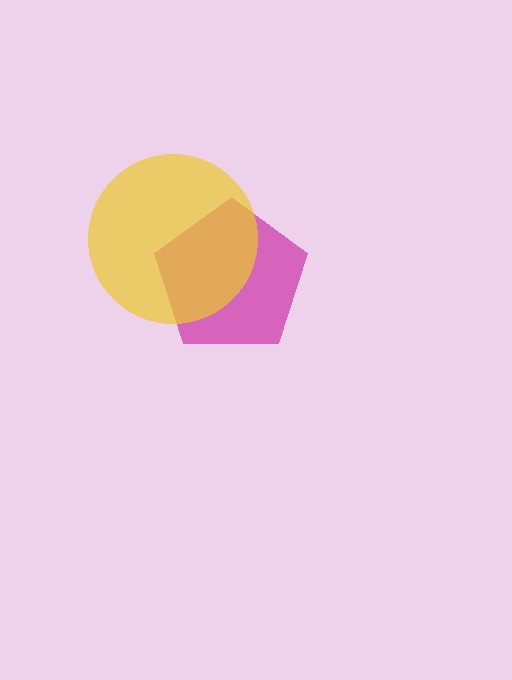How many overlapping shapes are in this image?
There are 2 overlapping shapes in the image.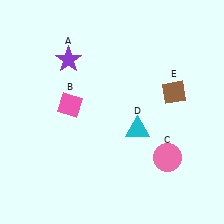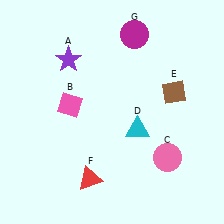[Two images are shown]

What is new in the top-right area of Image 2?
A magenta circle (G) was added in the top-right area of Image 2.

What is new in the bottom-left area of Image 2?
A red triangle (F) was added in the bottom-left area of Image 2.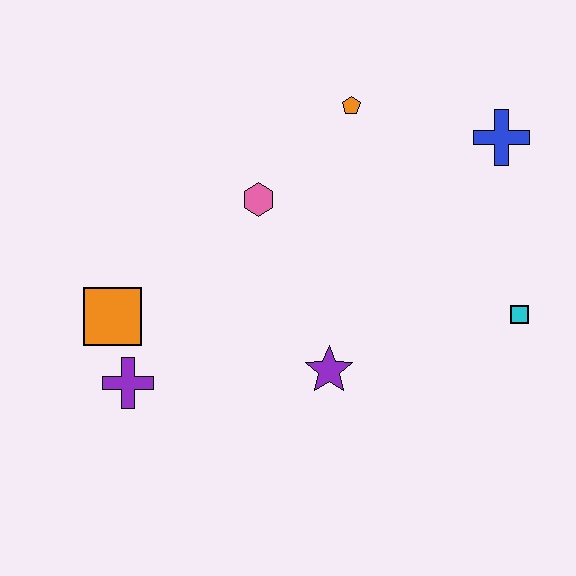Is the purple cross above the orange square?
No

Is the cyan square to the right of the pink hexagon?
Yes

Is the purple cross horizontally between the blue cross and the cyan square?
No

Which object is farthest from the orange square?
The blue cross is farthest from the orange square.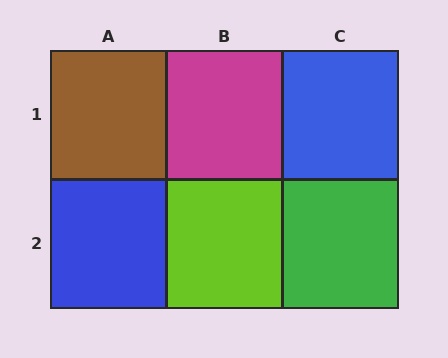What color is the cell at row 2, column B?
Lime.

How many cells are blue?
2 cells are blue.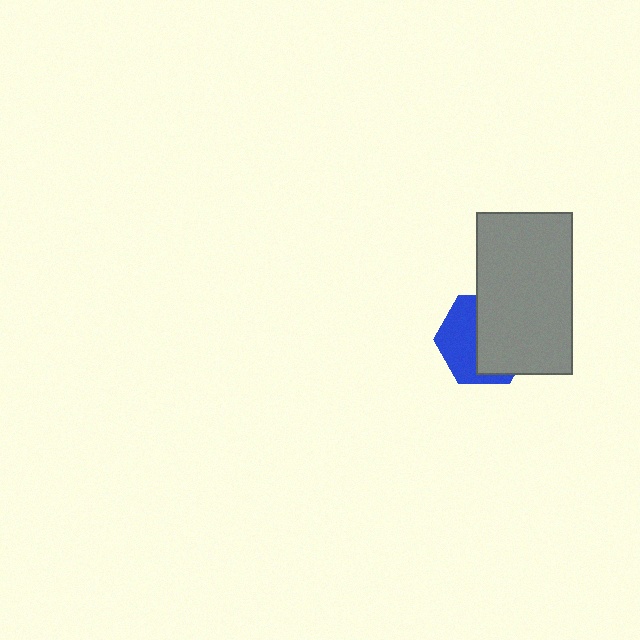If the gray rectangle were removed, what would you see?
You would see the complete blue hexagon.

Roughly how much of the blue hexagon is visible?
A small part of it is visible (roughly 43%).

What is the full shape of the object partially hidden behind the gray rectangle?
The partially hidden object is a blue hexagon.